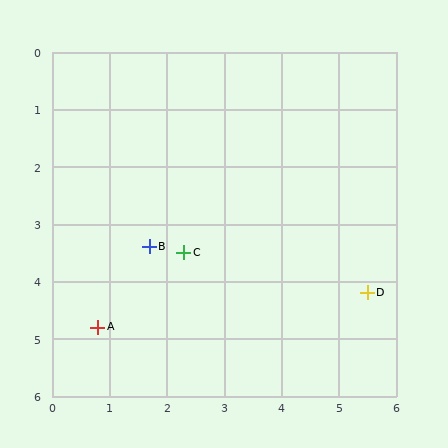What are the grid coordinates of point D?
Point D is at approximately (5.5, 4.2).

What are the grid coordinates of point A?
Point A is at approximately (0.8, 4.8).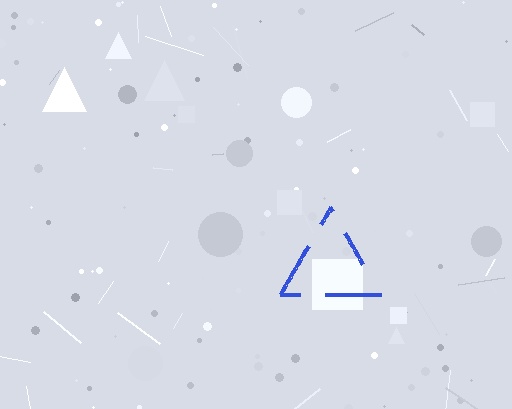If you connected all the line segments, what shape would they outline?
They would outline a triangle.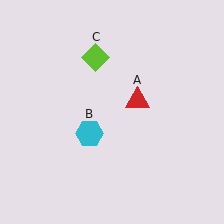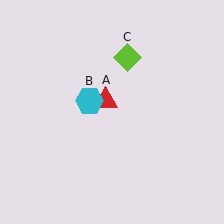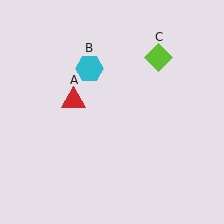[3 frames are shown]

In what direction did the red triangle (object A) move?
The red triangle (object A) moved left.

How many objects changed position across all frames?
3 objects changed position: red triangle (object A), cyan hexagon (object B), lime diamond (object C).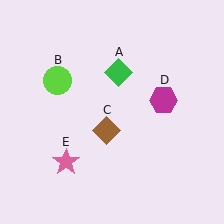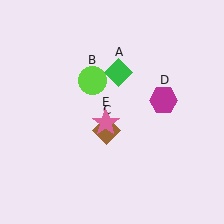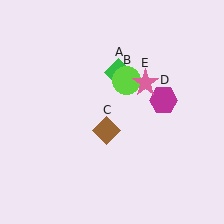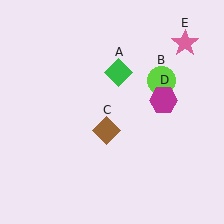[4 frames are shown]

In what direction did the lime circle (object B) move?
The lime circle (object B) moved right.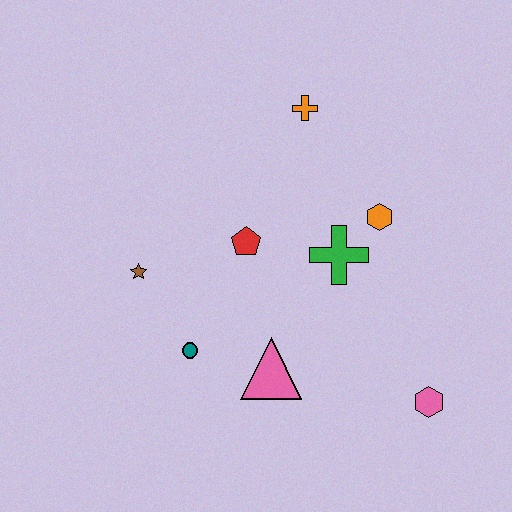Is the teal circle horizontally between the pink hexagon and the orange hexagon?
No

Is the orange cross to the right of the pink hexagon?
No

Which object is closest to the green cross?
The orange hexagon is closest to the green cross.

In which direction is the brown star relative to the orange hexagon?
The brown star is to the left of the orange hexagon.